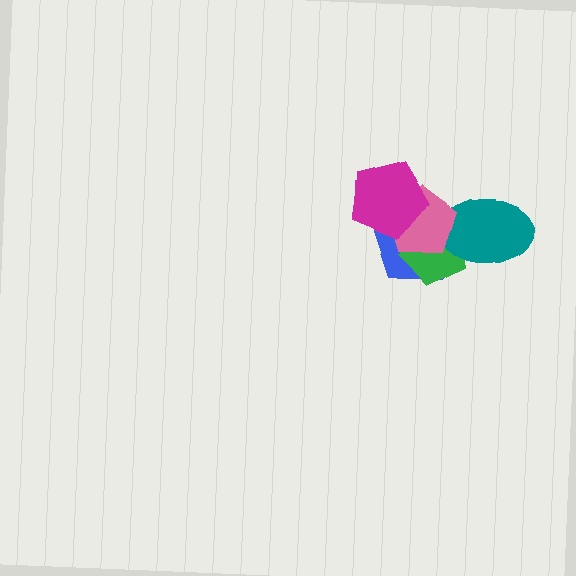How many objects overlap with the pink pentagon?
4 objects overlap with the pink pentagon.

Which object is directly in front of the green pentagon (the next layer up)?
The teal ellipse is directly in front of the green pentagon.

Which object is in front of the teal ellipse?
The pink pentagon is in front of the teal ellipse.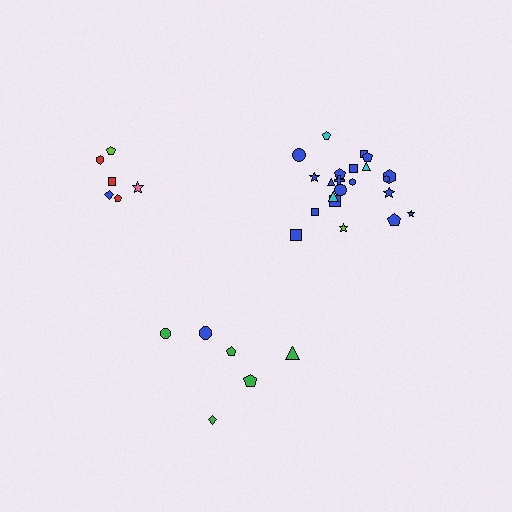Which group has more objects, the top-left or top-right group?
The top-right group.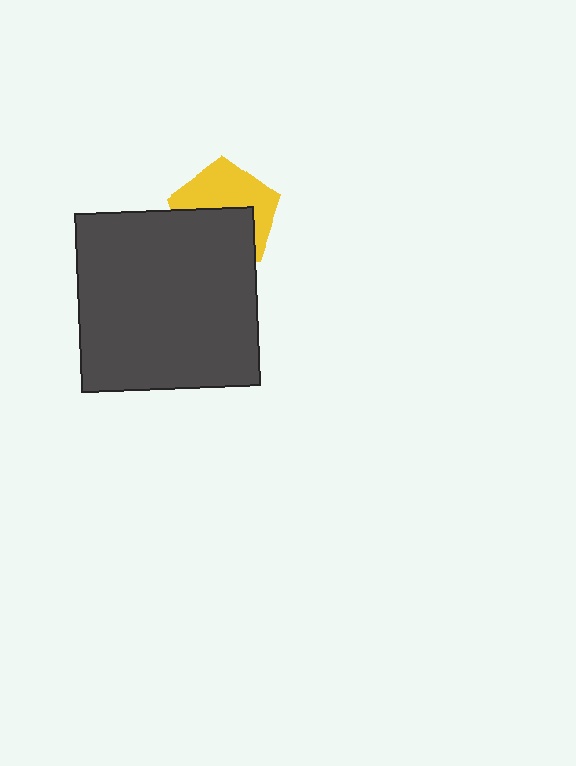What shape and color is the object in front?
The object in front is a dark gray square.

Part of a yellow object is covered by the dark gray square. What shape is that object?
It is a pentagon.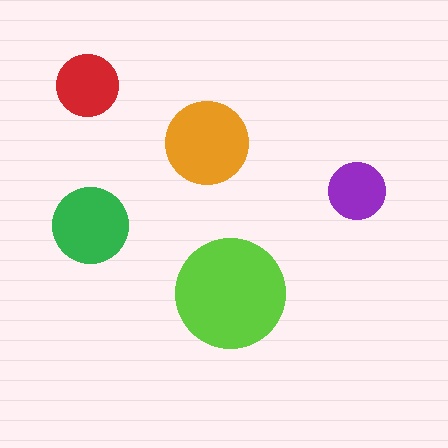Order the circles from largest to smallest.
the lime one, the orange one, the green one, the red one, the purple one.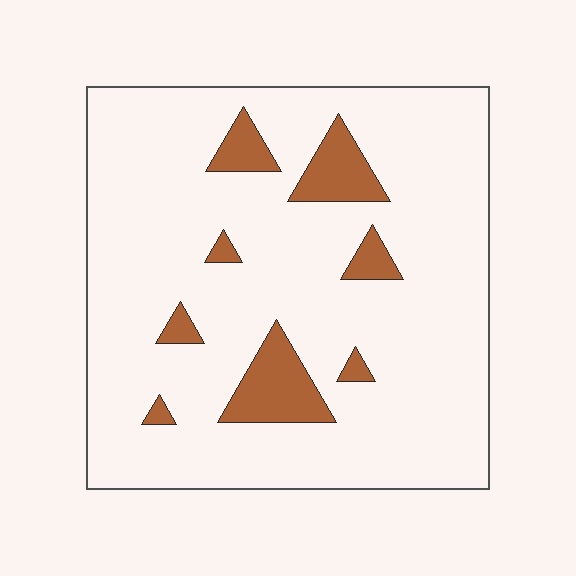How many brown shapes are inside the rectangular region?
8.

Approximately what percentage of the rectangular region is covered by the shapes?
Approximately 10%.